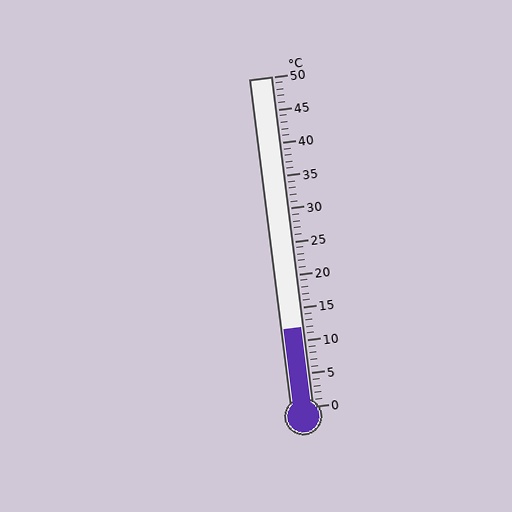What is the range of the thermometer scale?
The thermometer scale ranges from 0°C to 50°C.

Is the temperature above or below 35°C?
The temperature is below 35°C.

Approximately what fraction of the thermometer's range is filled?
The thermometer is filled to approximately 25% of its range.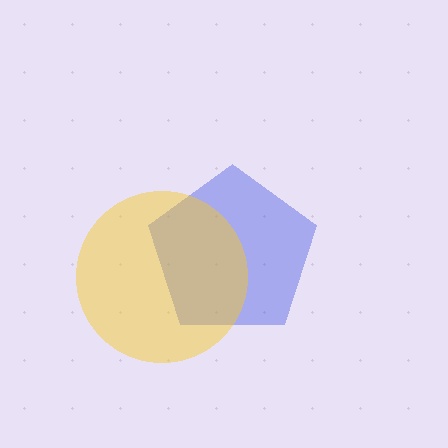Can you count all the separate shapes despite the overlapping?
Yes, there are 2 separate shapes.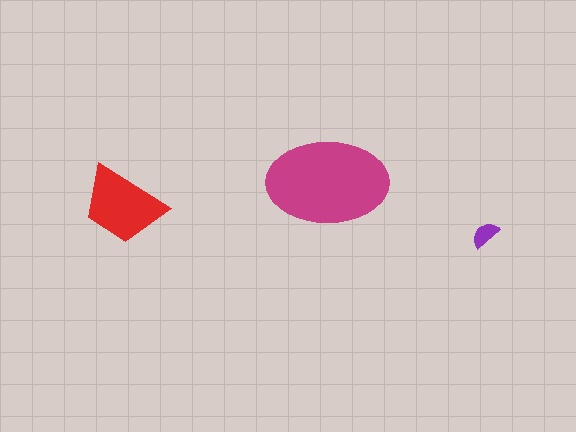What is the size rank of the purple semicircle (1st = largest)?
3rd.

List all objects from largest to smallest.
The magenta ellipse, the red trapezoid, the purple semicircle.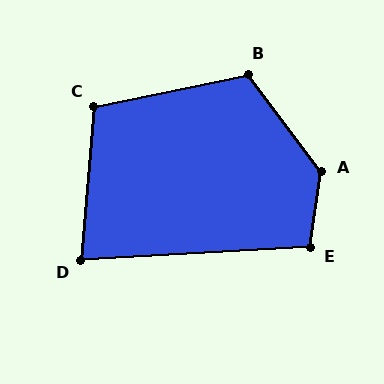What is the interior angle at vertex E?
Approximately 101 degrees (obtuse).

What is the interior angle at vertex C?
Approximately 106 degrees (obtuse).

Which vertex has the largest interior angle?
A, at approximately 135 degrees.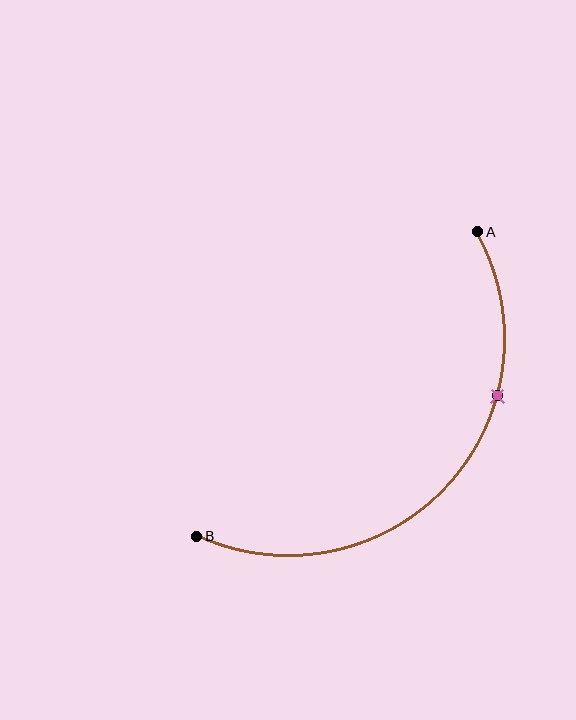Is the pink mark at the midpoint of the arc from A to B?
No. The pink mark lies on the arc but is closer to endpoint A. The arc midpoint would be at the point on the curve equidistant along the arc from both A and B.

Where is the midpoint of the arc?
The arc midpoint is the point on the curve farthest from the straight line joining A and B. It sits below and to the right of that line.